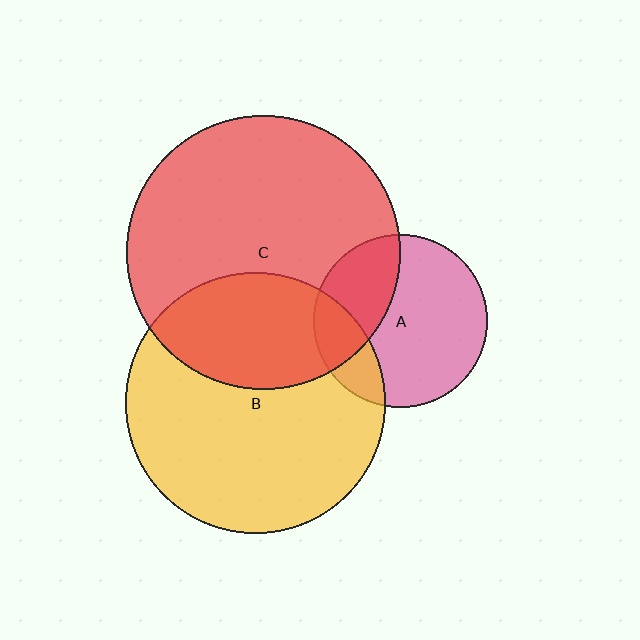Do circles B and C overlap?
Yes.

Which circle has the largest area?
Circle C (red).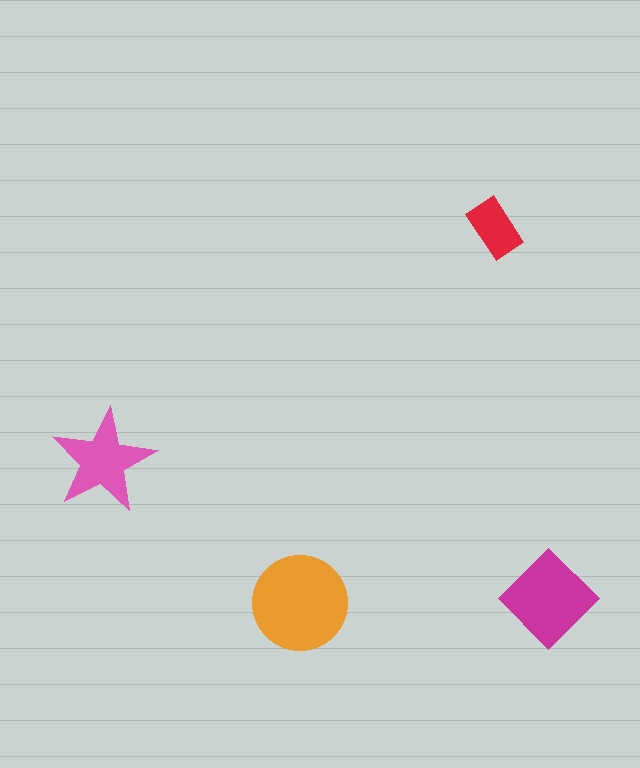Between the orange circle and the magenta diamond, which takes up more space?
The orange circle.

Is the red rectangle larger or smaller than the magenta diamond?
Smaller.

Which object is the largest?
The orange circle.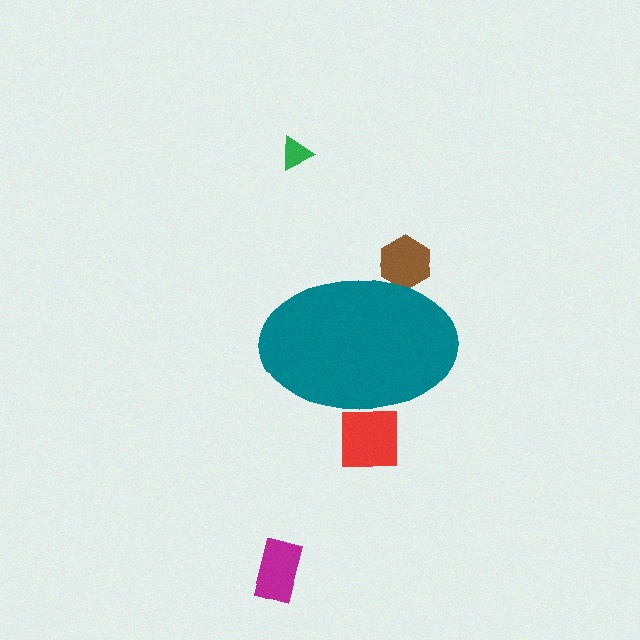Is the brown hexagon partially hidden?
Yes, the brown hexagon is partially hidden behind the teal ellipse.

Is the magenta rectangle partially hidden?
No, the magenta rectangle is fully visible.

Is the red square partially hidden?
Yes, the red square is partially hidden behind the teal ellipse.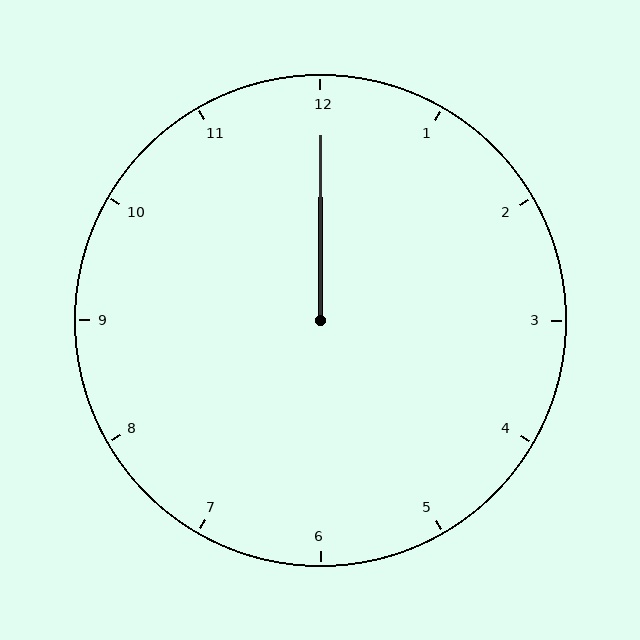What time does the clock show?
12:00.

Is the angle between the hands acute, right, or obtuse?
It is acute.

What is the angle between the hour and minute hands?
Approximately 0 degrees.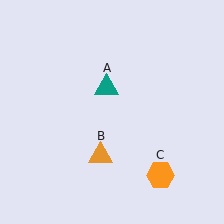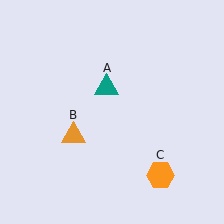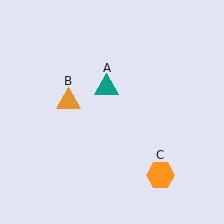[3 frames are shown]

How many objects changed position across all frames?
1 object changed position: orange triangle (object B).